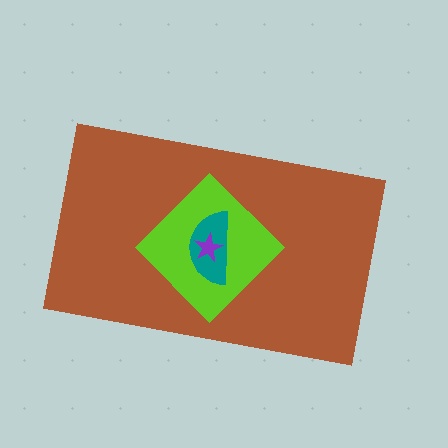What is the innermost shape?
The purple star.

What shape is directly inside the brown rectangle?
The lime diamond.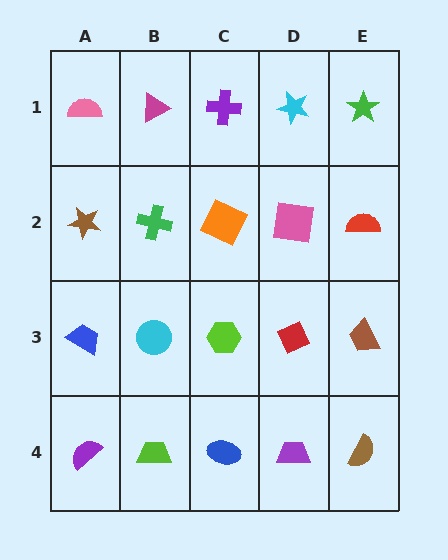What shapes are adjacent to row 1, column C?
An orange square (row 2, column C), a magenta triangle (row 1, column B), a cyan star (row 1, column D).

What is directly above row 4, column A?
A blue trapezoid.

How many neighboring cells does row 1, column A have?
2.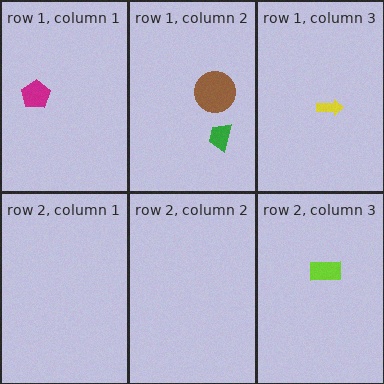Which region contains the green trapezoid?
The row 1, column 2 region.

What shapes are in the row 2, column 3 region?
The lime rectangle.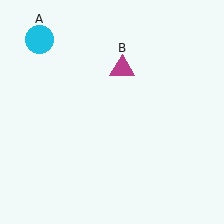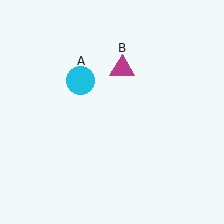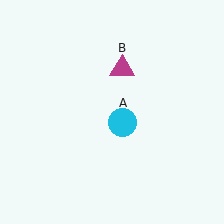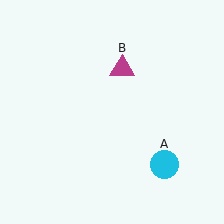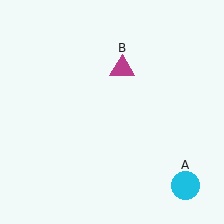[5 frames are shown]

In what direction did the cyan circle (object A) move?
The cyan circle (object A) moved down and to the right.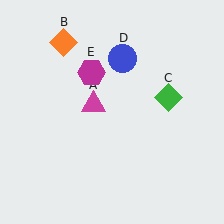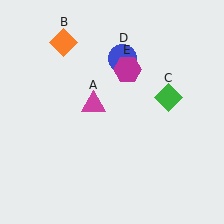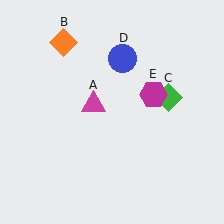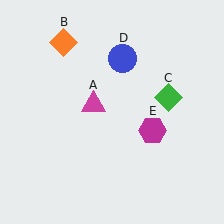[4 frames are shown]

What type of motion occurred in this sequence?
The magenta hexagon (object E) rotated clockwise around the center of the scene.